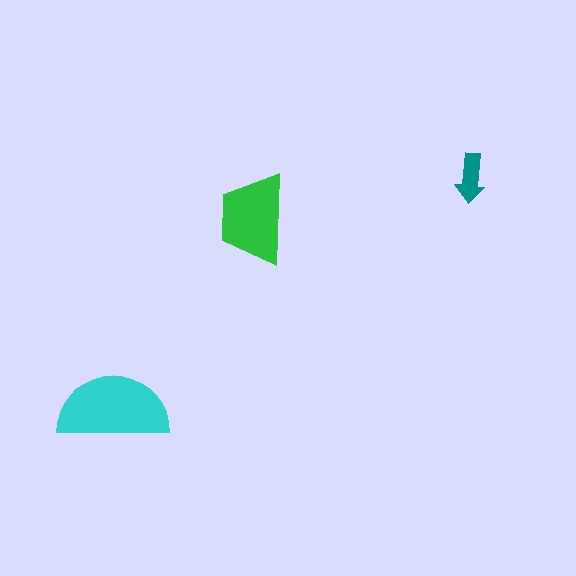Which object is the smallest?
The teal arrow.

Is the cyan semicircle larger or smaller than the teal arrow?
Larger.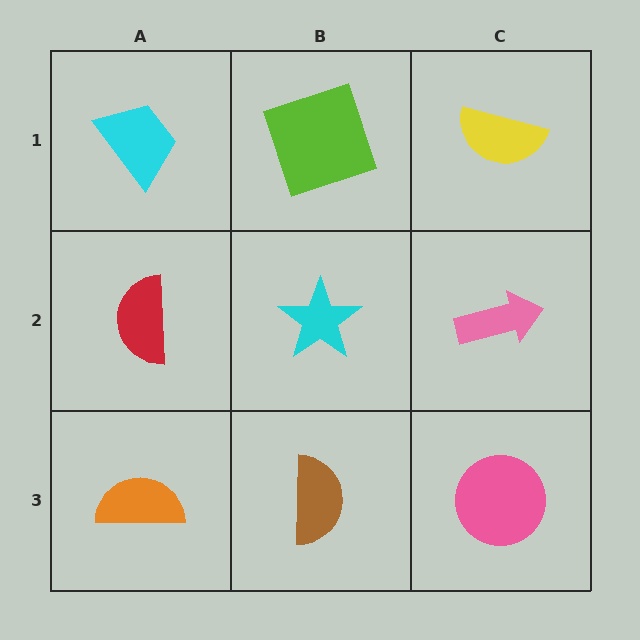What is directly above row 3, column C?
A pink arrow.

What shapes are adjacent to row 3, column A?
A red semicircle (row 2, column A), a brown semicircle (row 3, column B).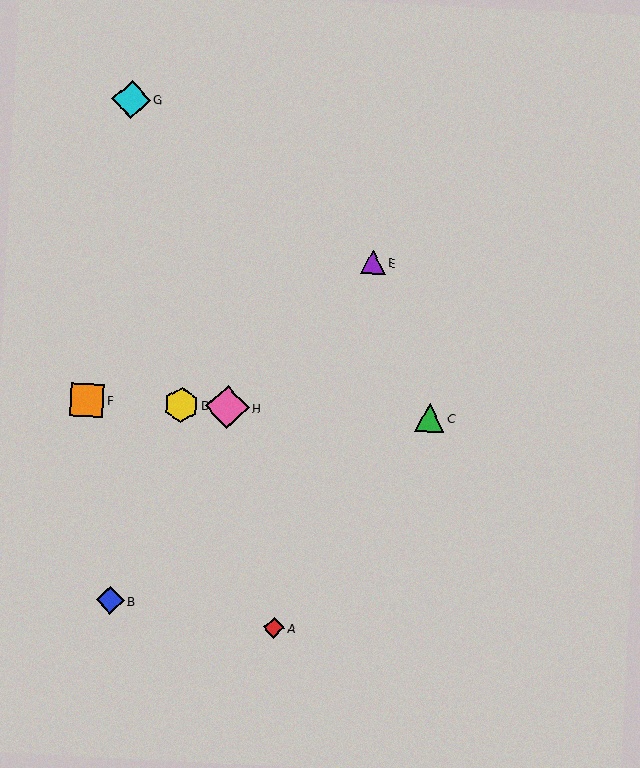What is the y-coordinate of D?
Object D is at y≈405.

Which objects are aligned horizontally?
Objects C, D, F, H are aligned horizontally.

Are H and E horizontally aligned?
No, H is at y≈407 and E is at y≈262.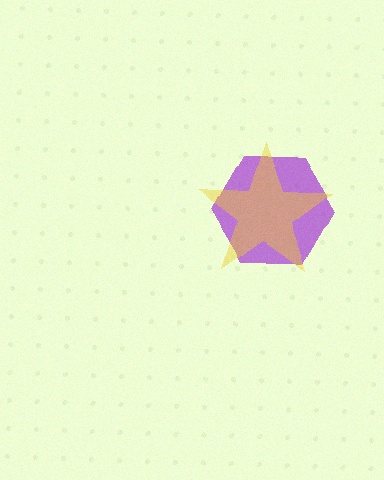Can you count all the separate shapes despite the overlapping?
Yes, there are 2 separate shapes.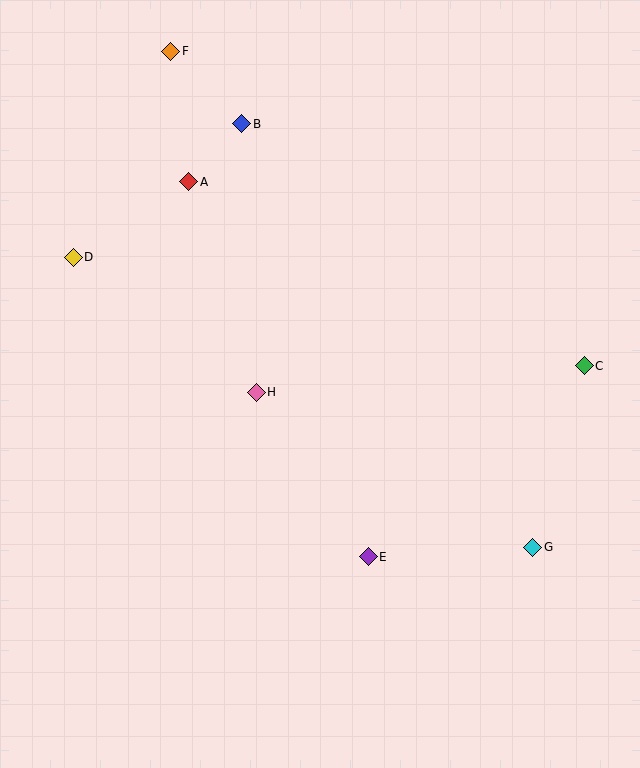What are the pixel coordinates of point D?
Point D is at (73, 257).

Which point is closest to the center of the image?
Point H at (256, 392) is closest to the center.